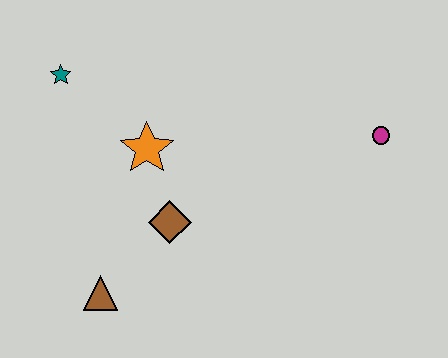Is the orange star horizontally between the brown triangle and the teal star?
No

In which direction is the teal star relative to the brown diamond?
The teal star is above the brown diamond.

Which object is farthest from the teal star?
The magenta circle is farthest from the teal star.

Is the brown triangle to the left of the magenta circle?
Yes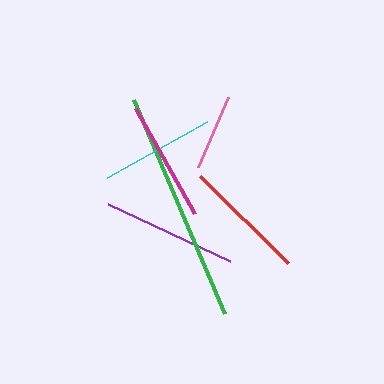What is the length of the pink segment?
The pink segment is approximately 76 pixels long.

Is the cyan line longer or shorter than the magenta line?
The magenta line is longer than the cyan line.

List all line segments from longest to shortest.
From longest to shortest: green, purple, red, magenta, cyan, pink.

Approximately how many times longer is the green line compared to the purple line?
The green line is approximately 1.7 times the length of the purple line.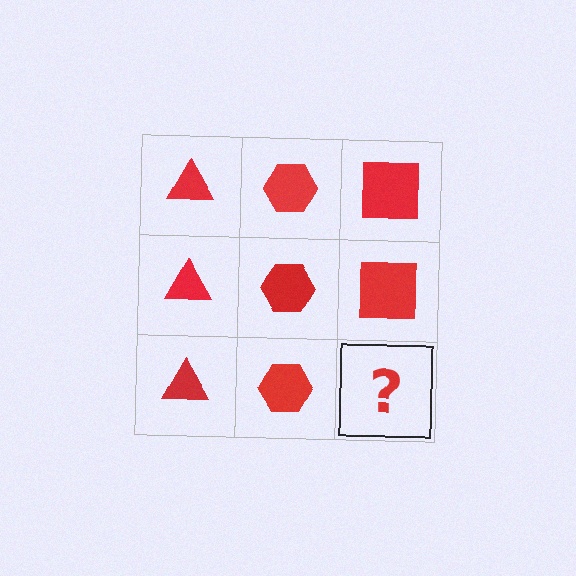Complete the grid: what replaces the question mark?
The question mark should be replaced with a red square.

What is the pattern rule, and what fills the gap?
The rule is that each column has a consistent shape. The gap should be filled with a red square.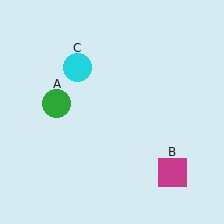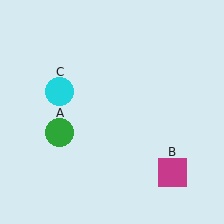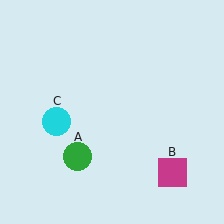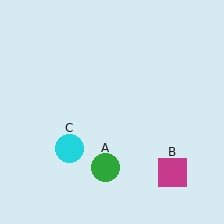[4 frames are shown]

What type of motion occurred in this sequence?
The green circle (object A), cyan circle (object C) rotated counterclockwise around the center of the scene.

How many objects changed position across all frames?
2 objects changed position: green circle (object A), cyan circle (object C).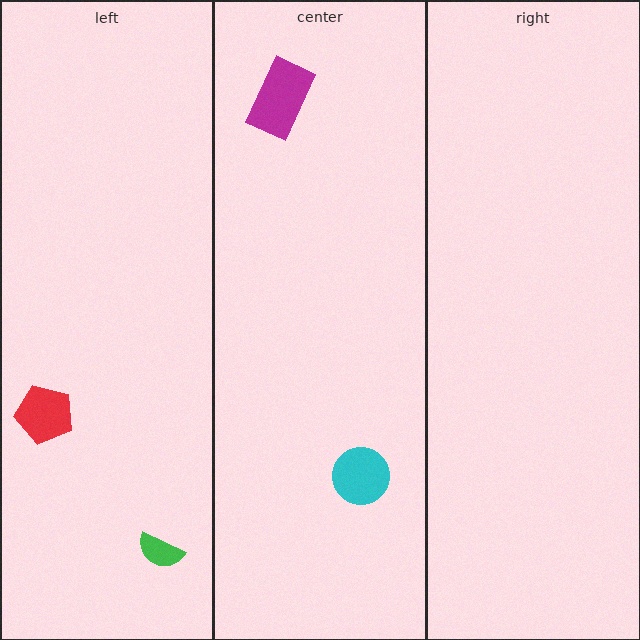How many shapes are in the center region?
2.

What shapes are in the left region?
The red pentagon, the green semicircle.